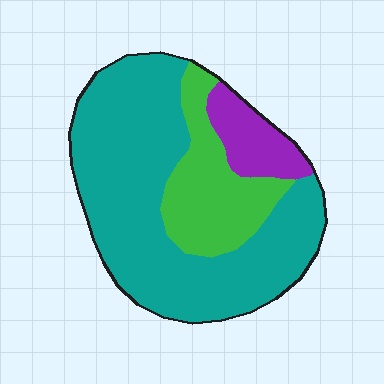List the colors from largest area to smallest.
From largest to smallest: teal, green, purple.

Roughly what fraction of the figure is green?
Green takes up about one quarter (1/4) of the figure.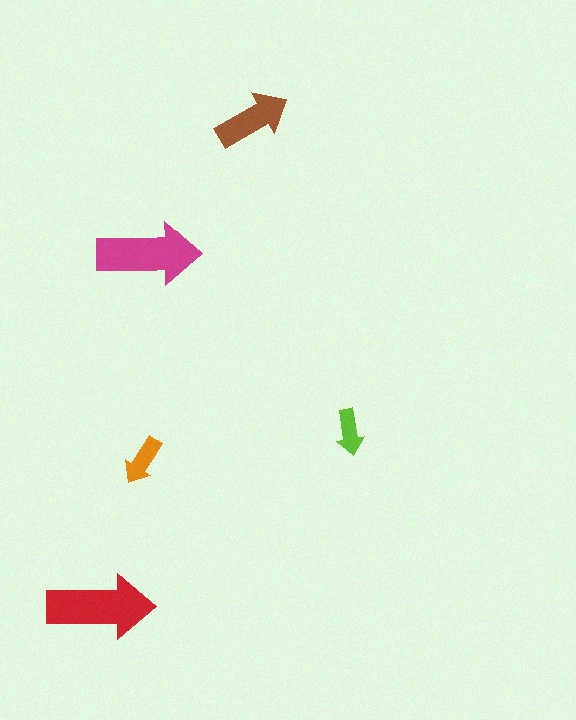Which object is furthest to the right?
The lime arrow is rightmost.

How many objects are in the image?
There are 5 objects in the image.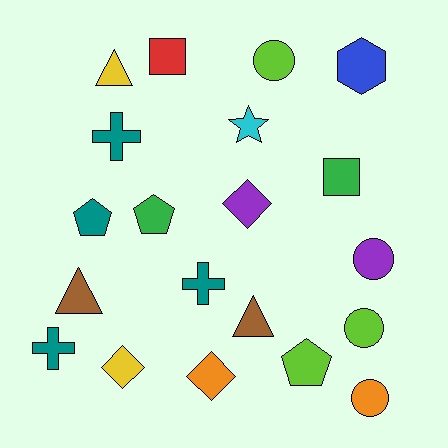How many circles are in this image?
There are 4 circles.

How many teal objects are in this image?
There are 4 teal objects.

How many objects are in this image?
There are 20 objects.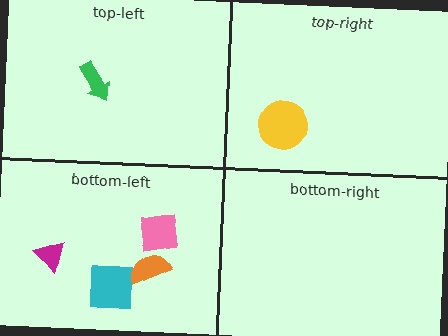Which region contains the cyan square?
The bottom-left region.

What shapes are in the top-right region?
The yellow circle.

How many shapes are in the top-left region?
1.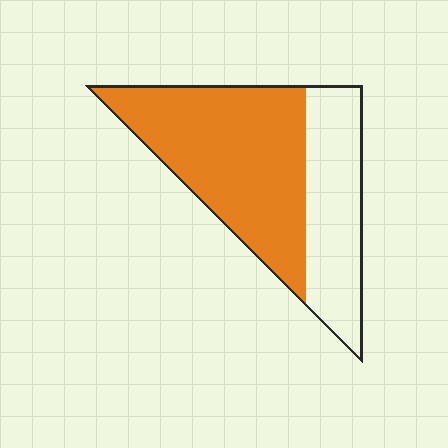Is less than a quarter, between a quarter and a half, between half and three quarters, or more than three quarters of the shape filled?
Between half and three quarters.